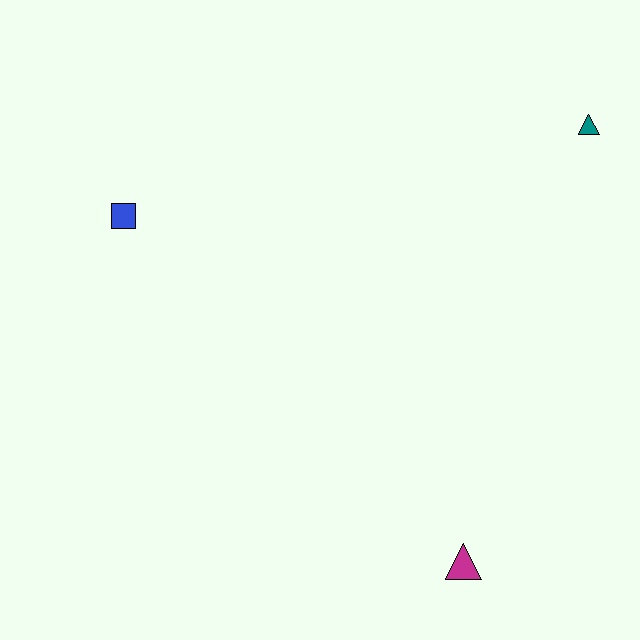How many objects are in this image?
There are 3 objects.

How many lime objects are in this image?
There are no lime objects.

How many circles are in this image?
There are no circles.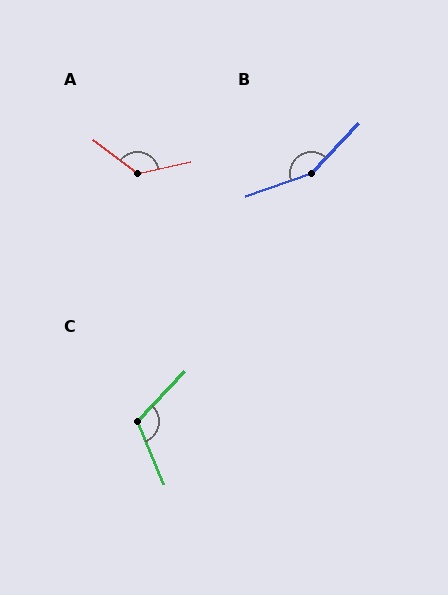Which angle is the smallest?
C, at approximately 114 degrees.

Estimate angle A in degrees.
Approximately 130 degrees.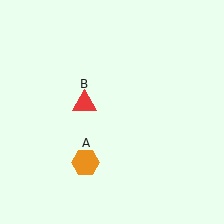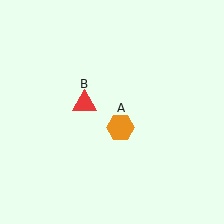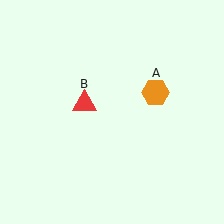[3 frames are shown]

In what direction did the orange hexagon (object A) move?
The orange hexagon (object A) moved up and to the right.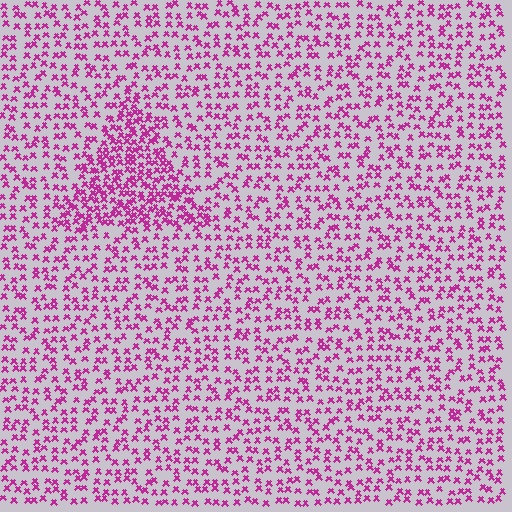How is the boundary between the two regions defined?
The boundary is defined by a change in element density (approximately 1.9x ratio). All elements are the same color, size, and shape.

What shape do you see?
I see a triangle.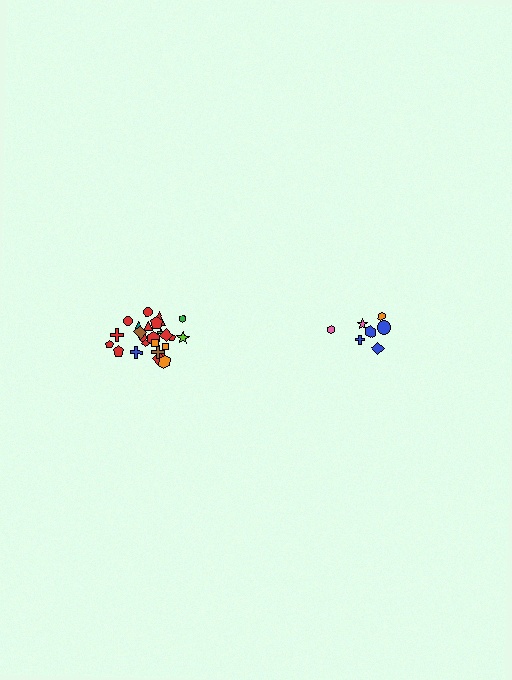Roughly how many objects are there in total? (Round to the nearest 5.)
Roughly 30 objects in total.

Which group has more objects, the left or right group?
The left group.